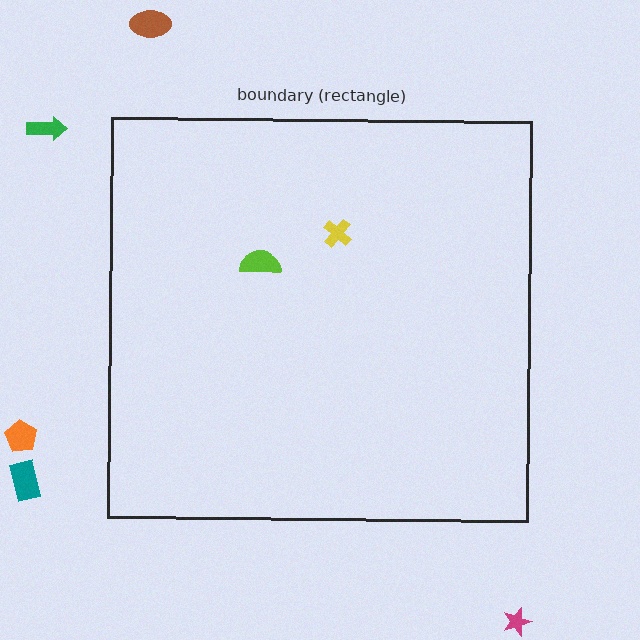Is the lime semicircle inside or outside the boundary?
Inside.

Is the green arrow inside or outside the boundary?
Outside.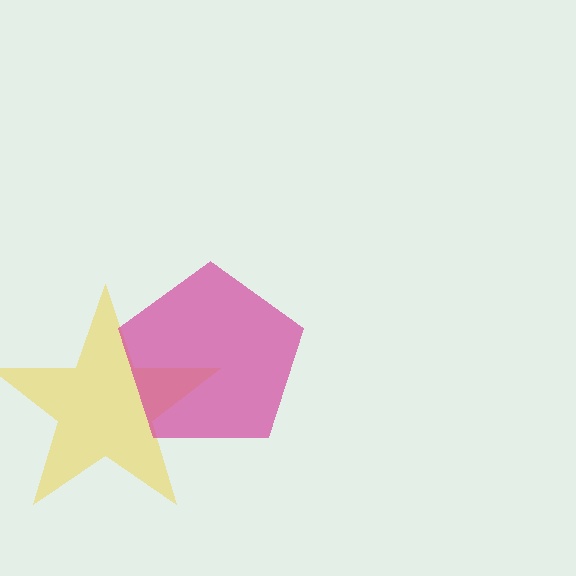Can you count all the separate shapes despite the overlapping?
Yes, there are 2 separate shapes.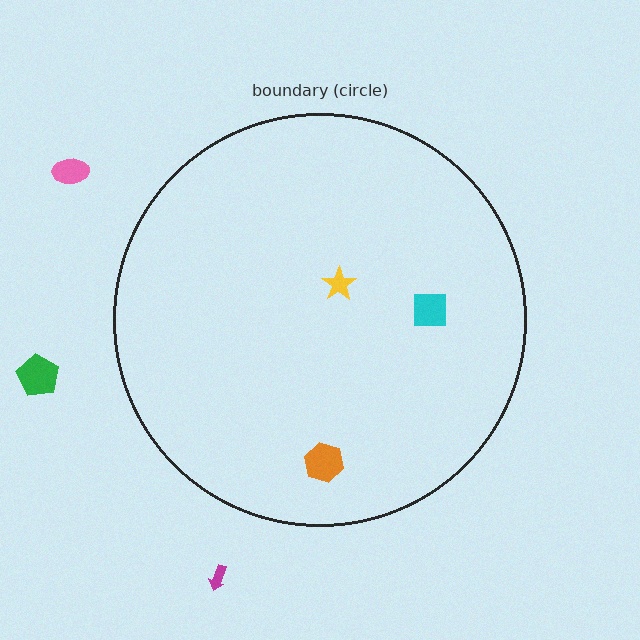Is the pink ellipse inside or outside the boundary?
Outside.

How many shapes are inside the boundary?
3 inside, 3 outside.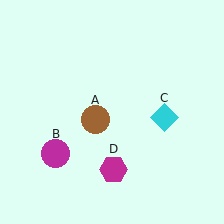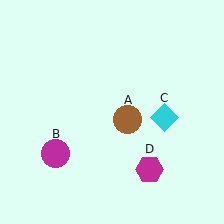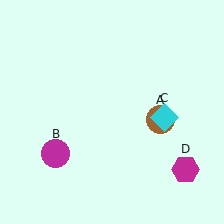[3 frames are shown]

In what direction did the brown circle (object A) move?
The brown circle (object A) moved right.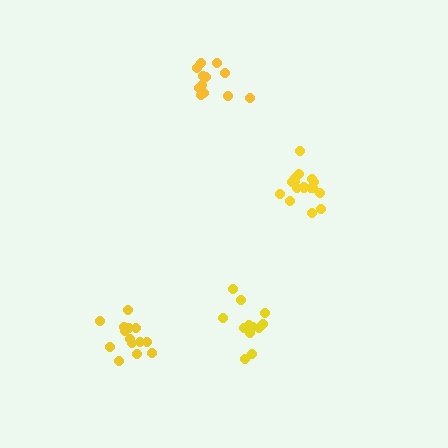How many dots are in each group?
Group 1: 13 dots, Group 2: 12 dots, Group 3: 16 dots, Group 4: 14 dots (55 total).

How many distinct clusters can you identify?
There are 4 distinct clusters.